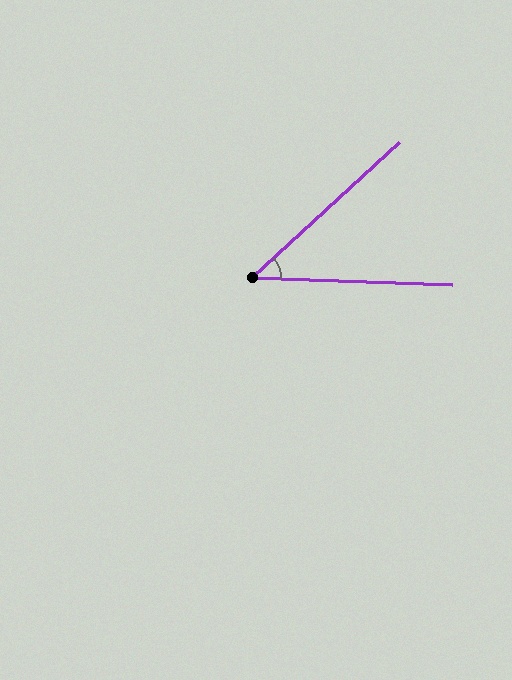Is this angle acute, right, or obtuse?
It is acute.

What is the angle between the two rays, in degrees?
Approximately 45 degrees.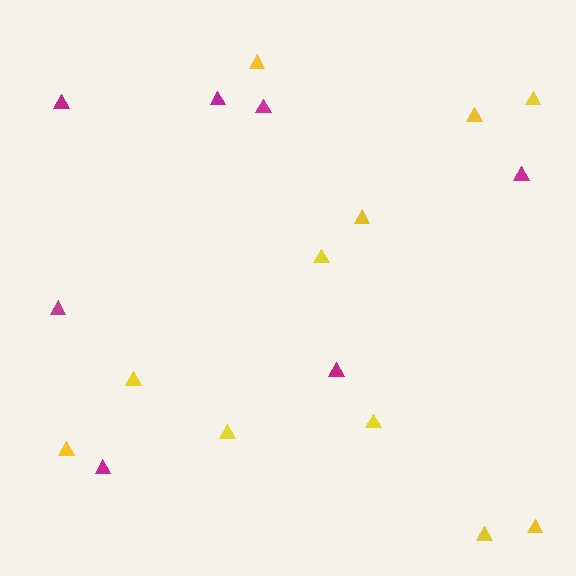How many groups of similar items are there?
There are 2 groups: one group of yellow triangles (11) and one group of magenta triangles (7).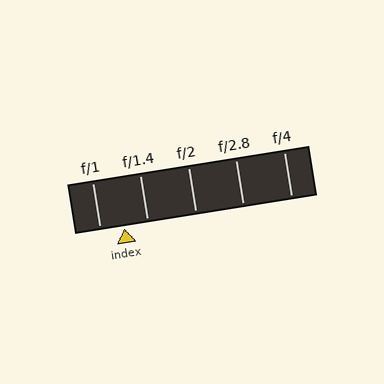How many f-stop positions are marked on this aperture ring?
There are 5 f-stop positions marked.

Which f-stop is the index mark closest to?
The index mark is closest to f/1.4.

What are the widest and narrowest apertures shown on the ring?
The widest aperture shown is f/1 and the narrowest is f/4.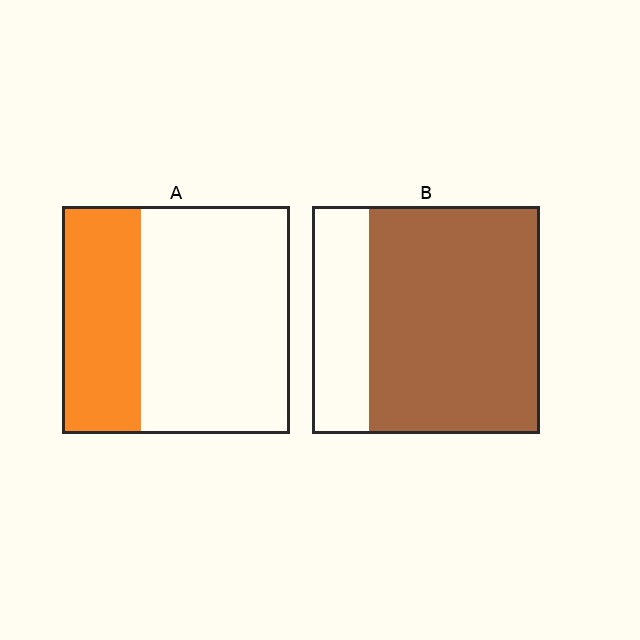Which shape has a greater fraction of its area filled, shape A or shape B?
Shape B.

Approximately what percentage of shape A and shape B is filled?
A is approximately 35% and B is approximately 75%.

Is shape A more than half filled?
No.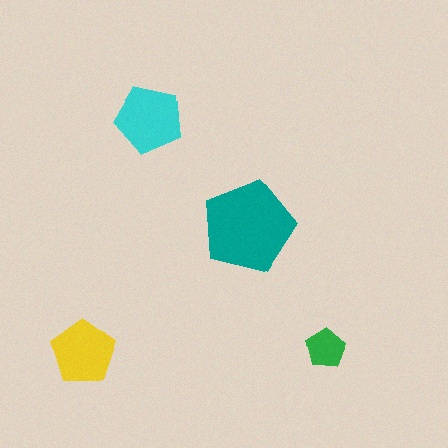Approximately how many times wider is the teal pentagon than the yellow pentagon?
About 1.5 times wider.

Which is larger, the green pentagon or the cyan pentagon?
The cyan one.